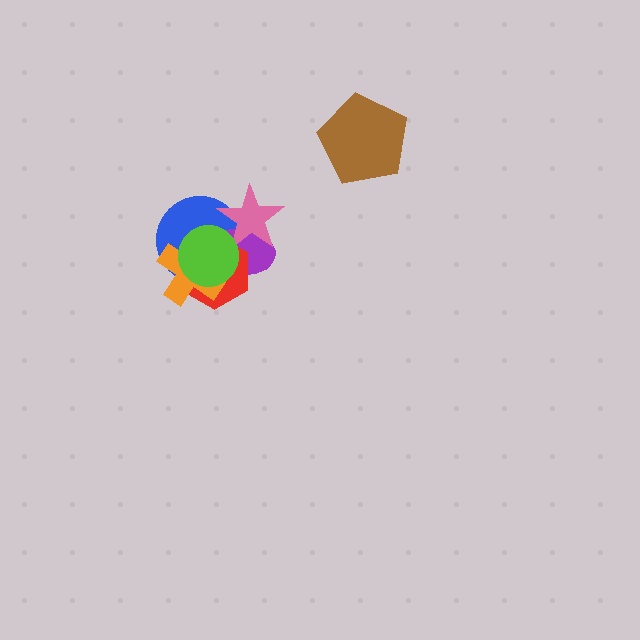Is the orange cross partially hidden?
Yes, it is partially covered by another shape.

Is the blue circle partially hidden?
Yes, it is partially covered by another shape.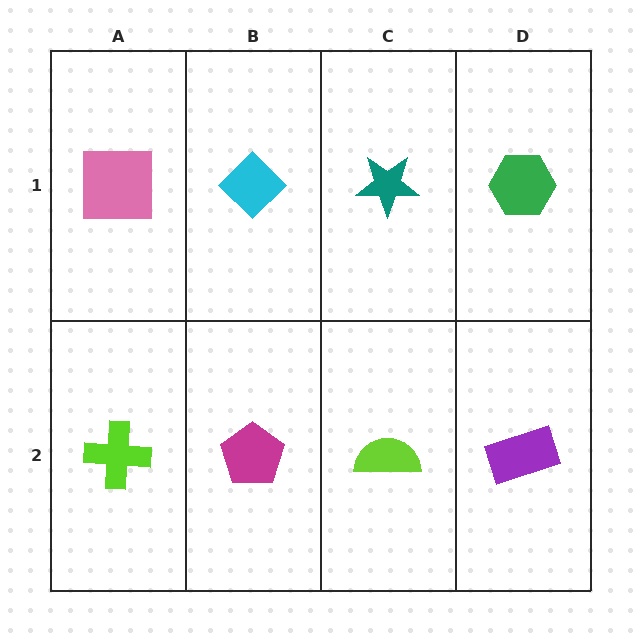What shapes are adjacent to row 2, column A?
A pink square (row 1, column A), a magenta pentagon (row 2, column B).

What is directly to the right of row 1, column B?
A teal star.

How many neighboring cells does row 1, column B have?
3.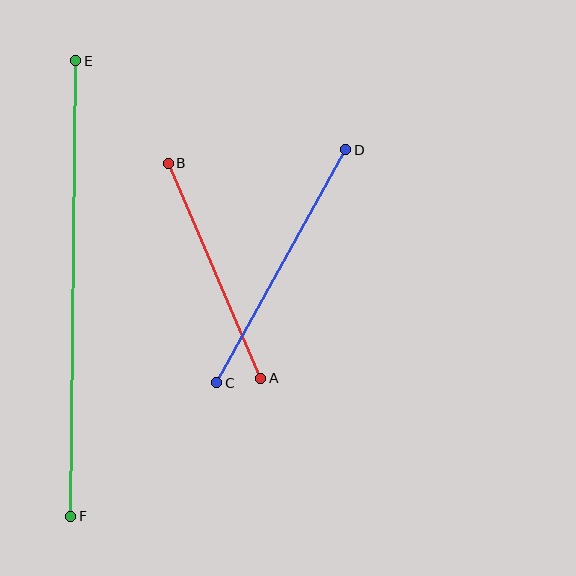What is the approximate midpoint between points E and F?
The midpoint is at approximately (73, 289) pixels.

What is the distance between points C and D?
The distance is approximately 267 pixels.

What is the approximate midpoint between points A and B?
The midpoint is at approximately (214, 271) pixels.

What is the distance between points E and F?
The distance is approximately 455 pixels.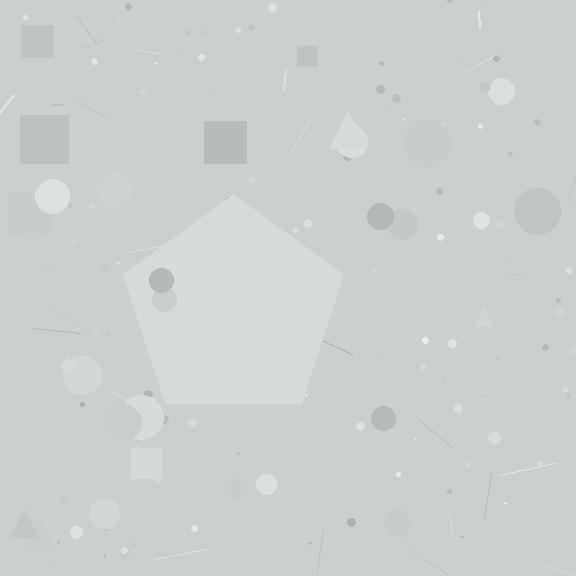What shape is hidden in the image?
A pentagon is hidden in the image.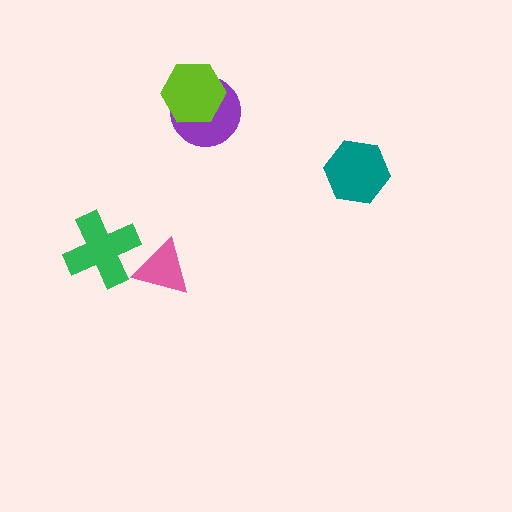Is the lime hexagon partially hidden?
No, no other shape covers it.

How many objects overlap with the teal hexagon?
0 objects overlap with the teal hexagon.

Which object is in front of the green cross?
The pink triangle is in front of the green cross.